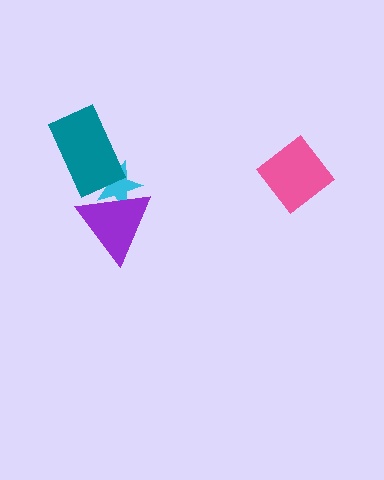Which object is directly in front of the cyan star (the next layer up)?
The teal rectangle is directly in front of the cyan star.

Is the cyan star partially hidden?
Yes, it is partially covered by another shape.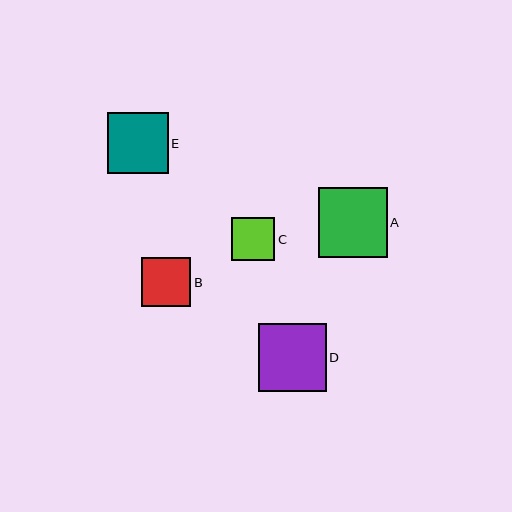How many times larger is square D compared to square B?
Square D is approximately 1.4 times the size of square B.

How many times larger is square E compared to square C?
Square E is approximately 1.4 times the size of square C.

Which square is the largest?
Square A is the largest with a size of approximately 69 pixels.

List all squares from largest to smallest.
From largest to smallest: A, D, E, B, C.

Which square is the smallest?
Square C is the smallest with a size of approximately 43 pixels.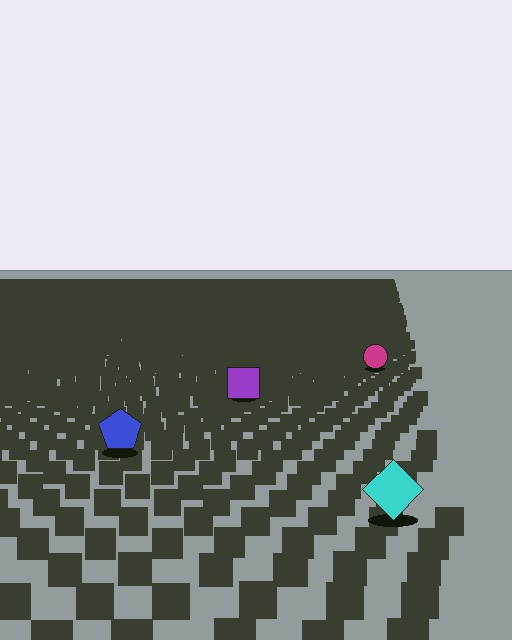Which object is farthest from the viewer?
The magenta circle is farthest from the viewer. It appears smaller and the ground texture around it is denser.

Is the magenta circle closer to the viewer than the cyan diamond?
No. The cyan diamond is closer — you can tell from the texture gradient: the ground texture is coarser near it.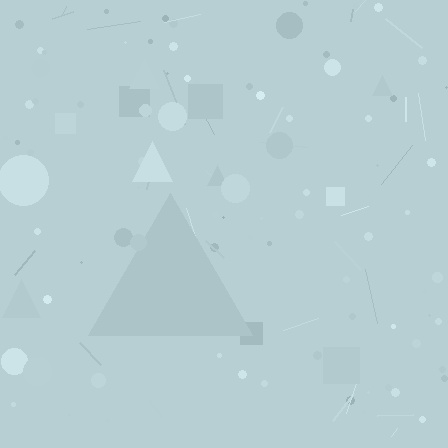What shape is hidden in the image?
A triangle is hidden in the image.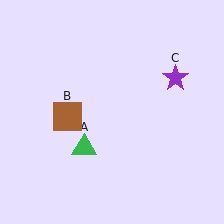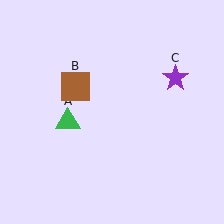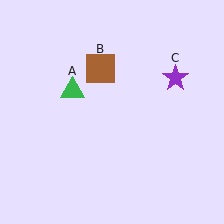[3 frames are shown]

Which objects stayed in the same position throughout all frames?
Purple star (object C) remained stationary.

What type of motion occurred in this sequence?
The green triangle (object A), brown square (object B) rotated clockwise around the center of the scene.